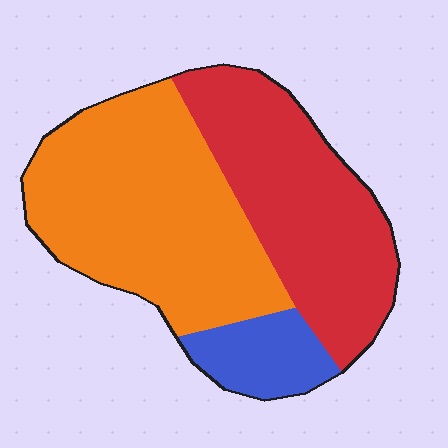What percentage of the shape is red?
Red takes up between a third and a half of the shape.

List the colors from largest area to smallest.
From largest to smallest: orange, red, blue.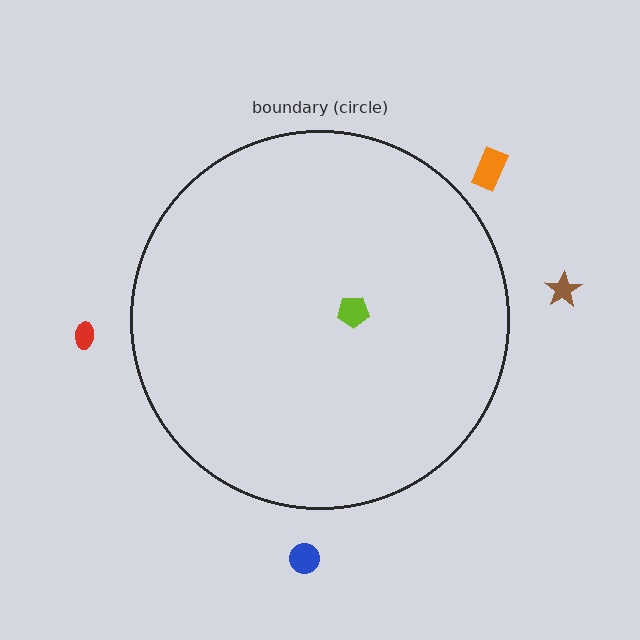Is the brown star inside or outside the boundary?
Outside.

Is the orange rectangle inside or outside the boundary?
Outside.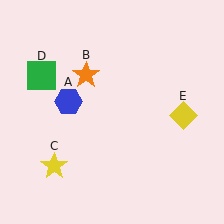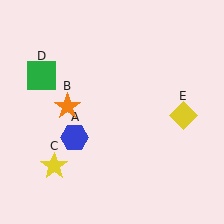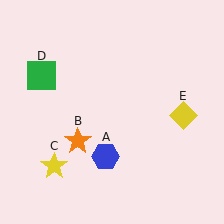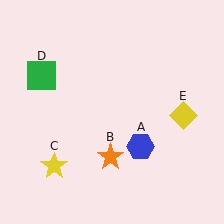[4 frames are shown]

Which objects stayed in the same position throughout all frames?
Yellow star (object C) and green square (object D) and yellow diamond (object E) remained stationary.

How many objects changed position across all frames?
2 objects changed position: blue hexagon (object A), orange star (object B).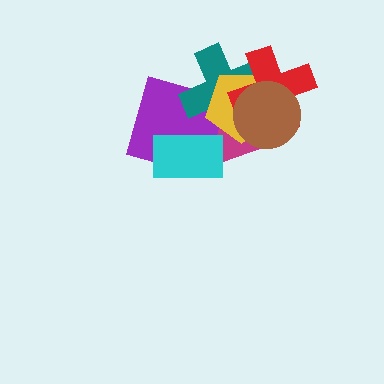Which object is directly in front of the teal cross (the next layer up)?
The yellow pentagon is directly in front of the teal cross.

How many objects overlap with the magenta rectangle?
4 objects overlap with the magenta rectangle.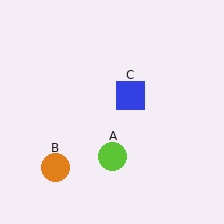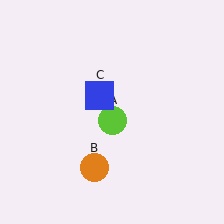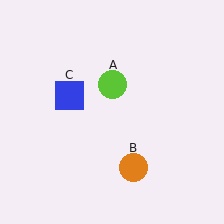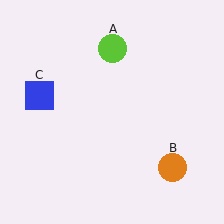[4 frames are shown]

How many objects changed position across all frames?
3 objects changed position: lime circle (object A), orange circle (object B), blue square (object C).